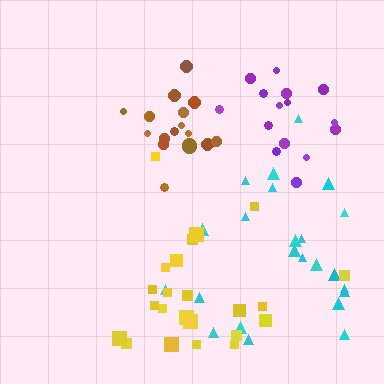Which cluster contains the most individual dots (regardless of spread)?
Cyan (24).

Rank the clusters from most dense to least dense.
brown, purple, cyan, yellow.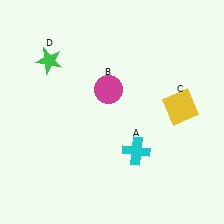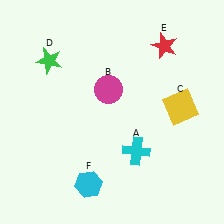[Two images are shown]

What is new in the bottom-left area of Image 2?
A cyan hexagon (F) was added in the bottom-left area of Image 2.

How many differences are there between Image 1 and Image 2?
There are 2 differences between the two images.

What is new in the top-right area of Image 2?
A red star (E) was added in the top-right area of Image 2.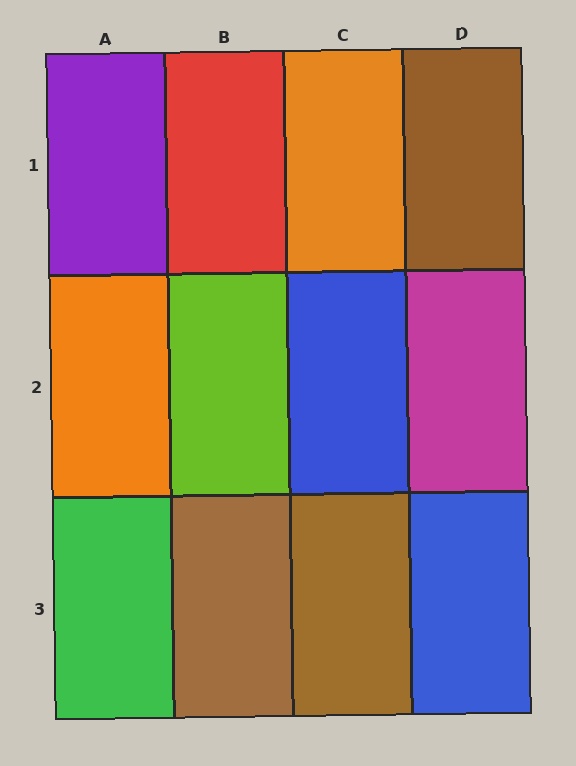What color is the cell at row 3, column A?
Green.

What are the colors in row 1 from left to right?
Purple, red, orange, brown.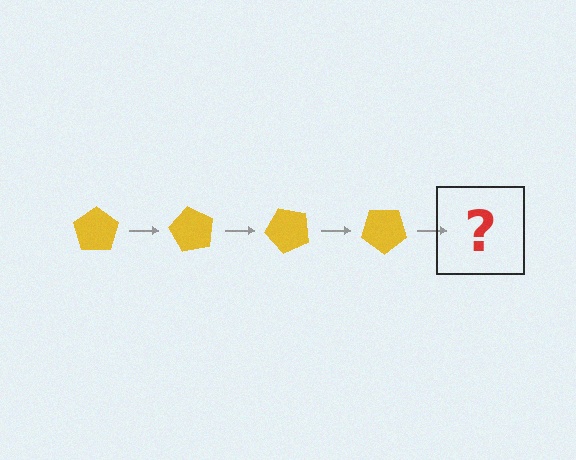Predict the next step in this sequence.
The next step is a yellow pentagon rotated 240 degrees.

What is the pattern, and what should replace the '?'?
The pattern is that the pentagon rotates 60 degrees each step. The '?' should be a yellow pentagon rotated 240 degrees.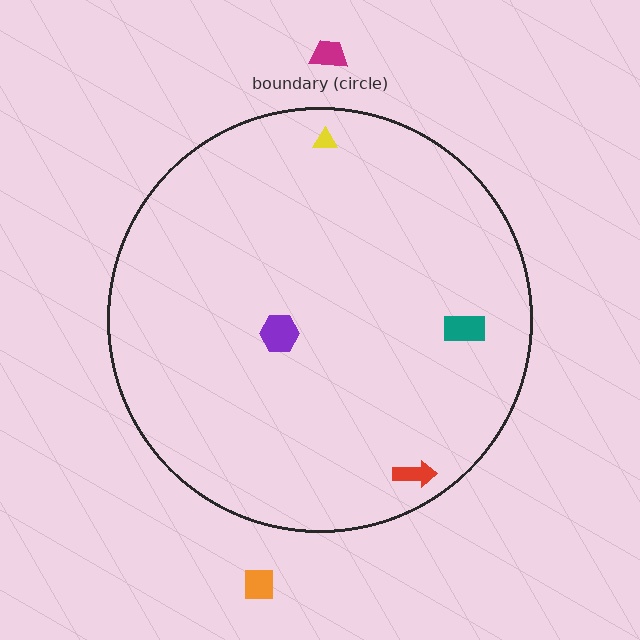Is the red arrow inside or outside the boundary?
Inside.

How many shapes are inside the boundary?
4 inside, 2 outside.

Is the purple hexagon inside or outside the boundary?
Inside.